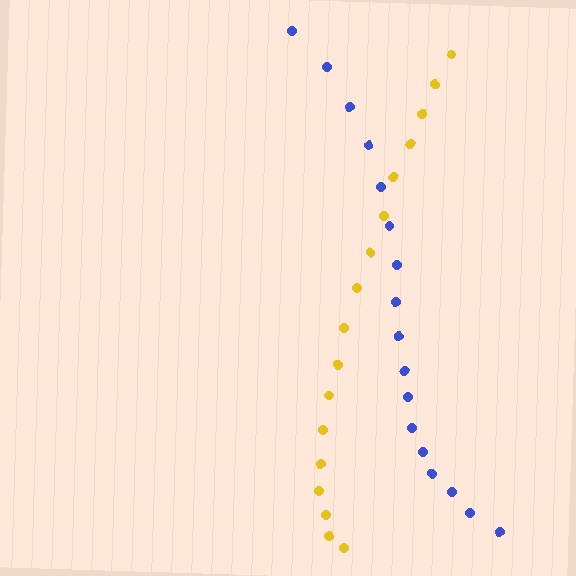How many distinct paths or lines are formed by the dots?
There are 2 distinct paths.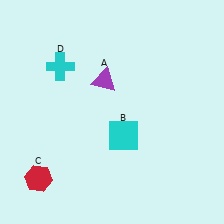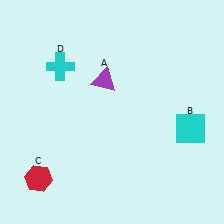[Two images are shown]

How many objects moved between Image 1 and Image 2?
1 object moved between the two images.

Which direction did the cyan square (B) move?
The cyan square (B) moved right.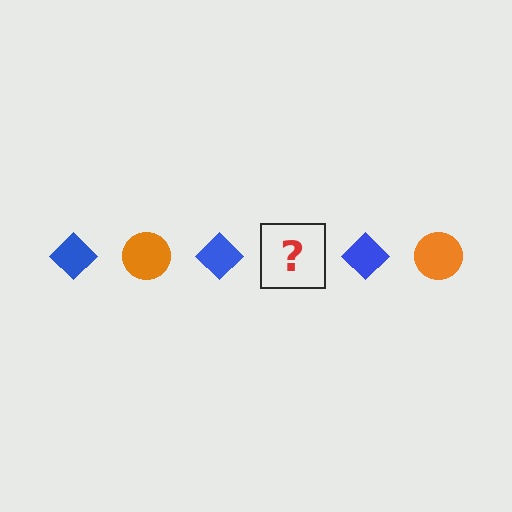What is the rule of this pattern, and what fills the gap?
The rule is that the pattern alternates between blue diamond and orange circle. The gap should be filled with an orange circle.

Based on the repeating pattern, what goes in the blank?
The blank should be an orange circle.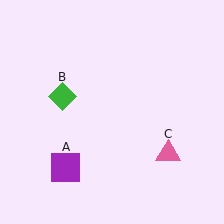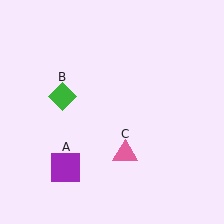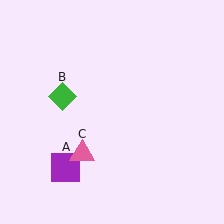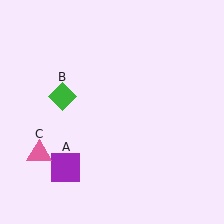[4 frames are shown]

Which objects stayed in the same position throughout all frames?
Purple square (object A) and green diamond (object B) remained stationary.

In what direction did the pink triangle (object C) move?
The pink triangle (object C) moved left.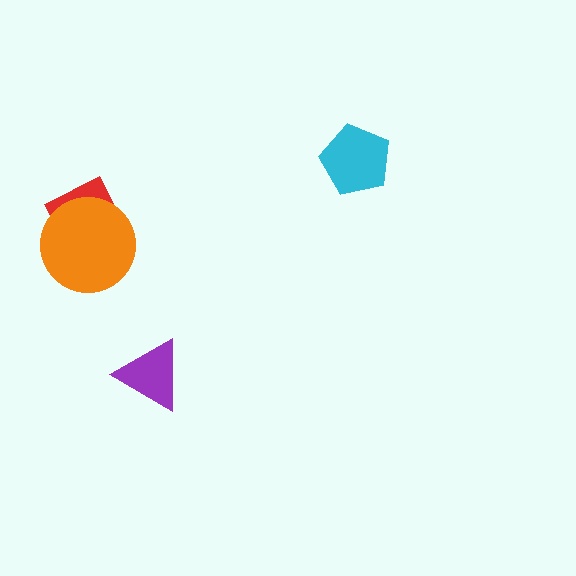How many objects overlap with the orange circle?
1 object overlaps with the orange circle.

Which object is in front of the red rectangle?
The orange circle is in front of the red rectangle.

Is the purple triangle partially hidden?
No, no other shape covers it.